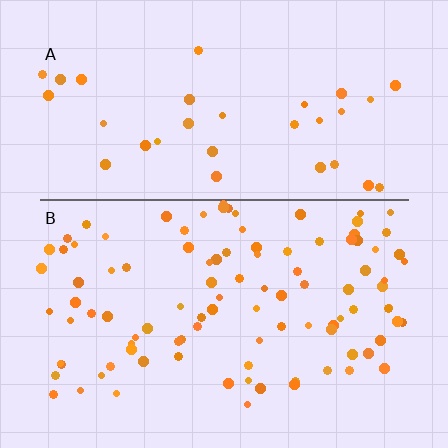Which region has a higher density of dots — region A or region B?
B (the bottom).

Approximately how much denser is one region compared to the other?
Approximately 3.0× — region B over region A.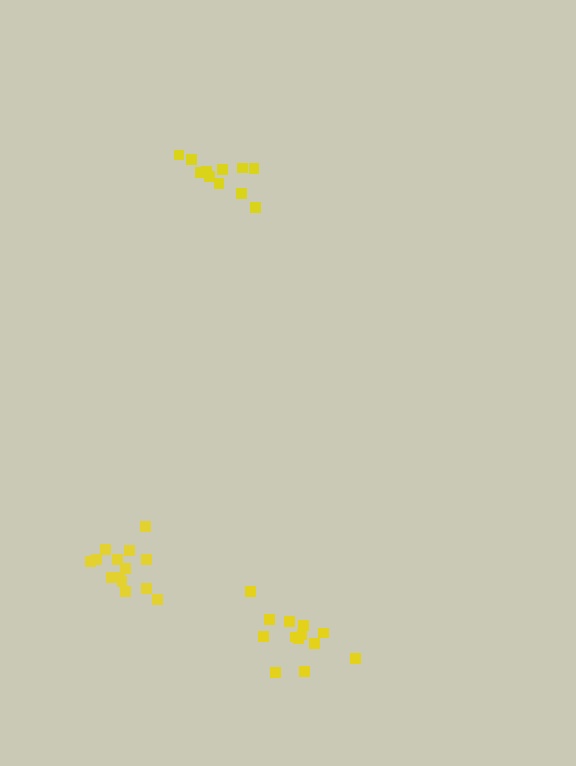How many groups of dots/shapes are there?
There are 3 groups.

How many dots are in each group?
Group 1: 14 dots, Group 2: 13 dots, Group 3: 11 dots (38 total).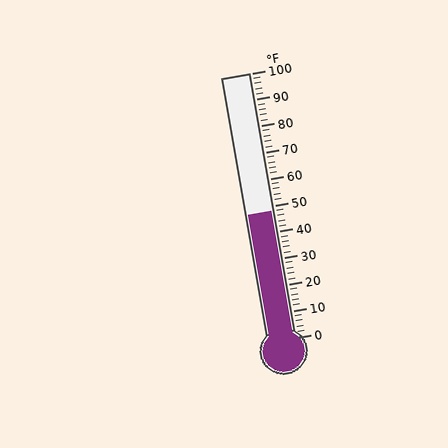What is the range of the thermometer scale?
The thermometer scale ranges from 0°F to 100°F.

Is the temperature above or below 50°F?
The temperature is below 50°F.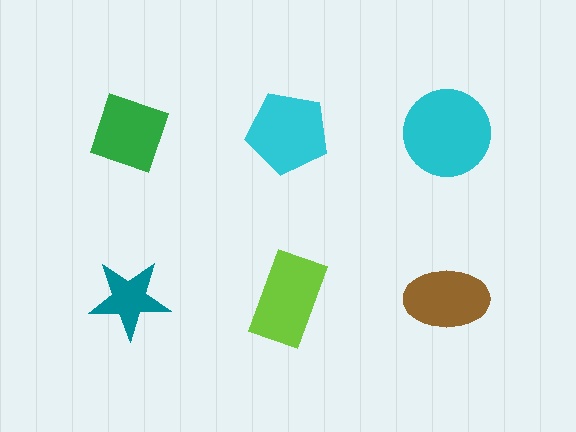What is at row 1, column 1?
A green diamond.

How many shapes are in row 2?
3 shapes.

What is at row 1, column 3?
A cyan circle.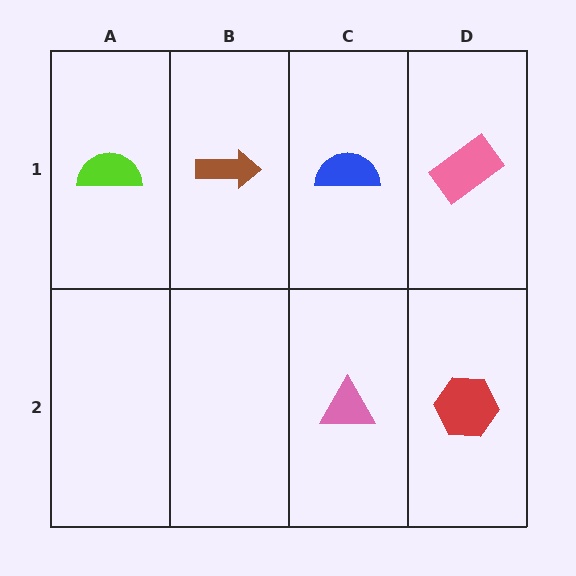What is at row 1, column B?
A brown arrow.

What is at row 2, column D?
A red hexagon.